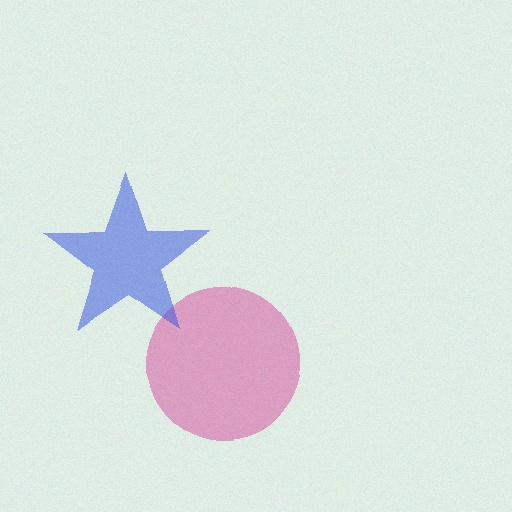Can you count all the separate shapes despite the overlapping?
Yes, there are 2 separate shapes.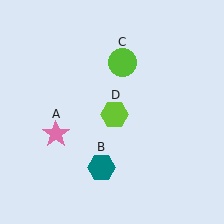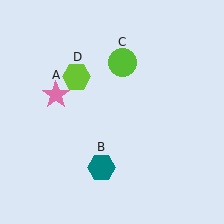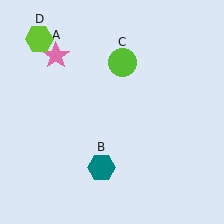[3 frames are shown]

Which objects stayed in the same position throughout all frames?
Teal hexagon (object B) and lime circle (object C) remained stationary.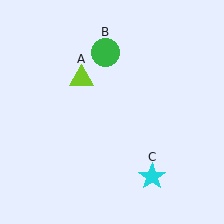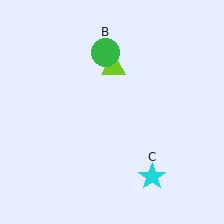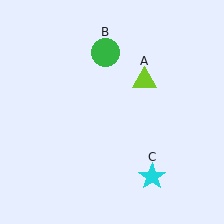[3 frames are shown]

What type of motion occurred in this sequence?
The lime triangle (object A) rotated clockwise around the center of the scene.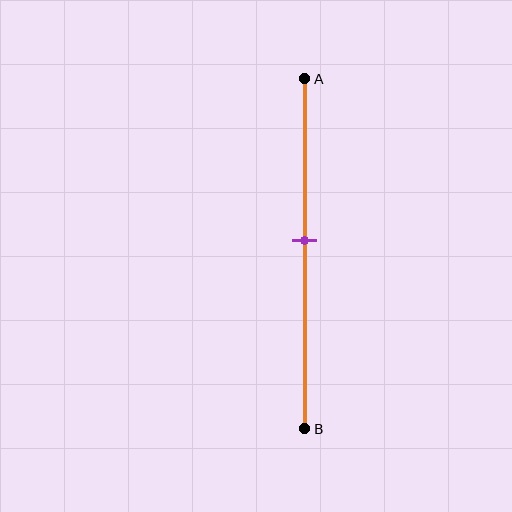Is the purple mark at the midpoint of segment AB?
No, the mark is at about 45% from A, not at the 50% midpoint.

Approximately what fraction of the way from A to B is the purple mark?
The purple mark is approximately 45% of the way from A to B.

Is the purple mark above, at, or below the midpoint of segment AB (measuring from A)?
The purple mark is above the midpoint of segment AB.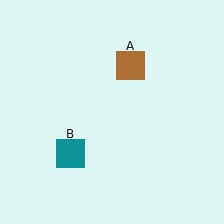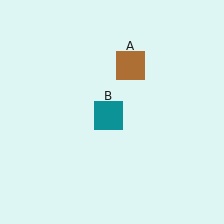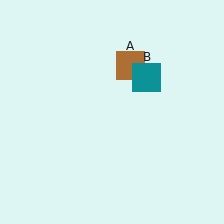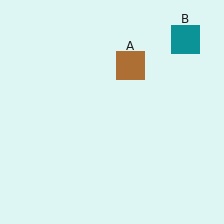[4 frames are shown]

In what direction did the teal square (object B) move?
The teal square (object B) moved up and to the right.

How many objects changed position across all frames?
1 object changed position: teal square (object B).